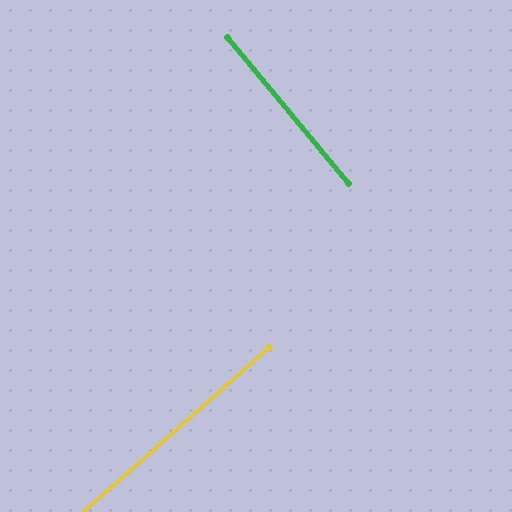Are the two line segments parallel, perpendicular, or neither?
Perpendicular — they meet at approximately 88°.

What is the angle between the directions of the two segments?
Approximately 88 degrees.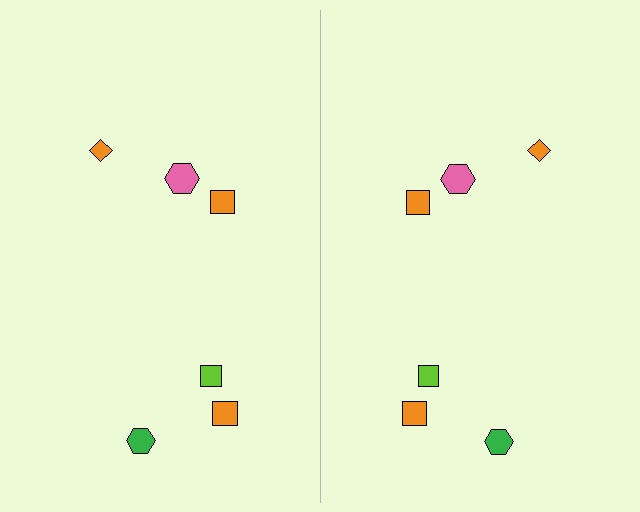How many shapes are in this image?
There are 12 shapes in this image.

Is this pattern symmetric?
Yes, this pattern has bilateral (reflection) symmetry.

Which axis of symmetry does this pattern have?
The pattern has a vertical axis of symmetry running through the center of the image.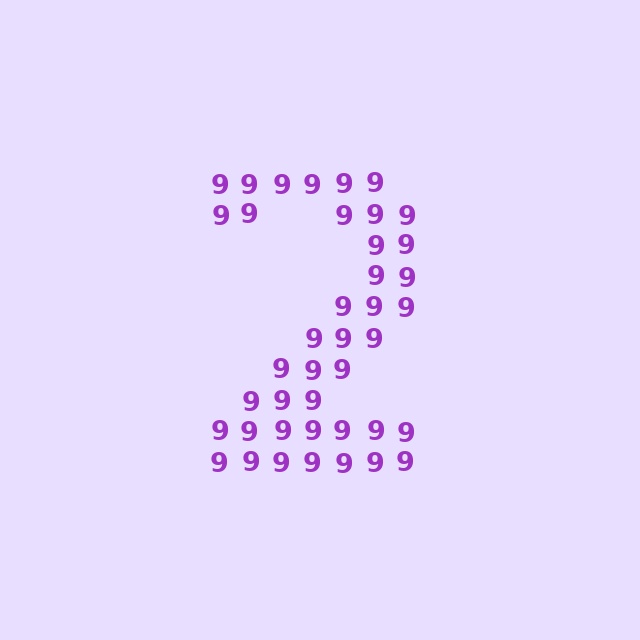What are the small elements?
The small elements are digit 9's.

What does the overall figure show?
The overall figure shows the digit 2.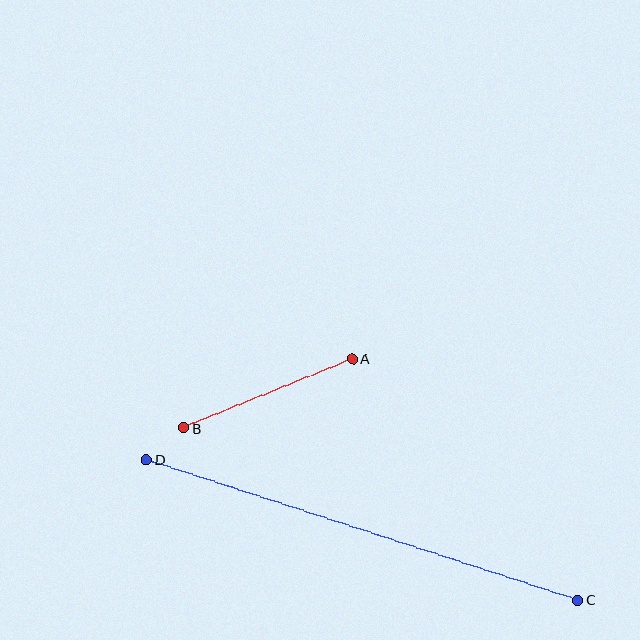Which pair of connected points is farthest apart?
Points C and D are farthest apart.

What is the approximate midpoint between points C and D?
The midpoint is at approximately (362, 530) pixels.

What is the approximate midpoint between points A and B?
The midpoint is at approximately (268, 393) pixels.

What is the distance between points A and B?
The distance is approximately 182 pixels.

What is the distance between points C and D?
The distance is approximately 453 pixels.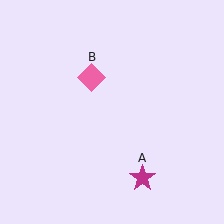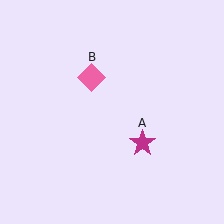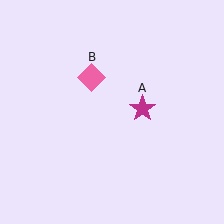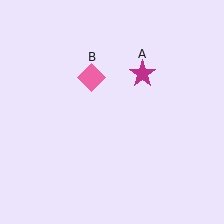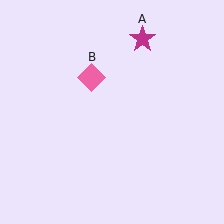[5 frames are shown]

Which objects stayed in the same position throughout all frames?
Pink diamond (object B) remained stationary.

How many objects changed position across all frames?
1 object changed position: magenta star (object A).